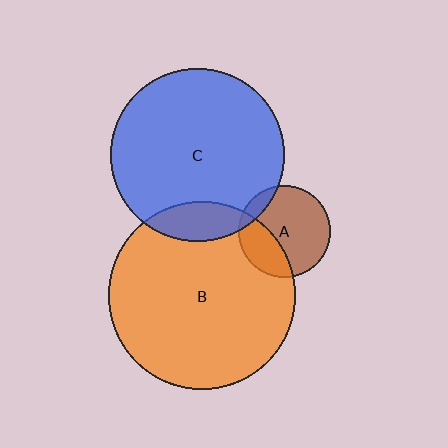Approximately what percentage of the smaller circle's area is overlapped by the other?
Approximately 15%.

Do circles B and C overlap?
Yes.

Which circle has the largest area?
Circle B (orange).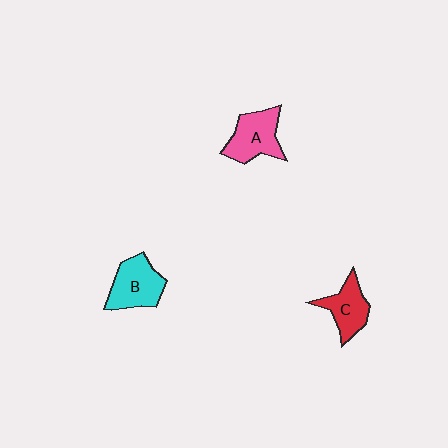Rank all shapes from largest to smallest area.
From largest to smallest: B (cyan), A (pink), C (red).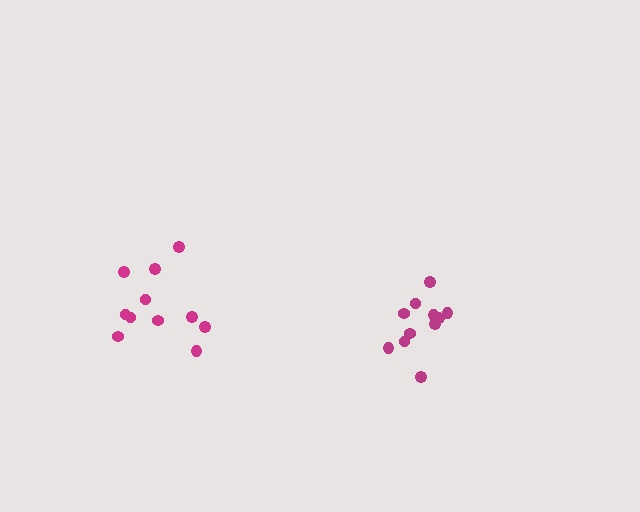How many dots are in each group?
Group 1: 11 dots, Group 2: 11 dots (22 total).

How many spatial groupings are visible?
There are 2 spatial groupings.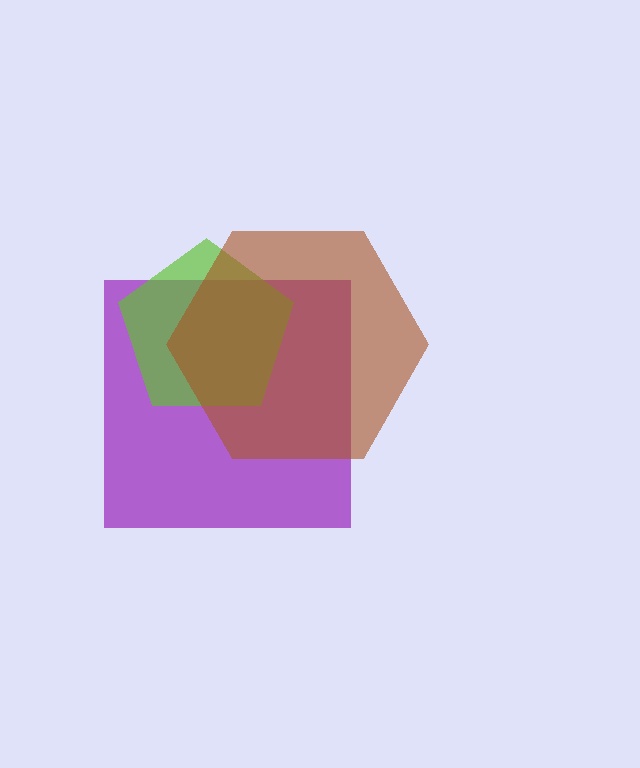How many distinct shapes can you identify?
There are 3 distinct shapes: a purple square, a lime pentagon, a brown hexagon.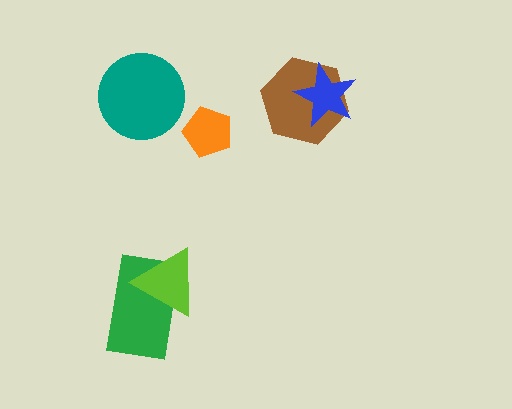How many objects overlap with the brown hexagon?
1 object overlaps with the brown hexagon.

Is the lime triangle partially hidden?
No, no other shape covers it.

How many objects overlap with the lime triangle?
1 object overlaps with the lime triangle.